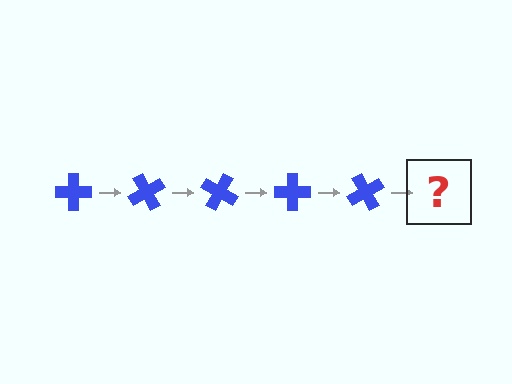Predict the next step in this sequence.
The next step is a blue cross rotated 300 degrees.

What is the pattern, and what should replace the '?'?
The pattern is that the cross rotates 60 degrees each step. The '?' should be a blue cross rotated 300 degrees.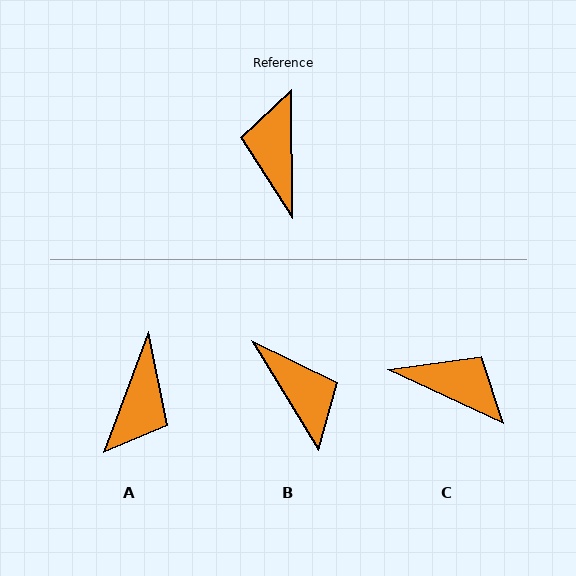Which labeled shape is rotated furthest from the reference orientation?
A, about 159 degrees away.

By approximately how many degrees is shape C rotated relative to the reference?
Approximately 115 degrees clockwise.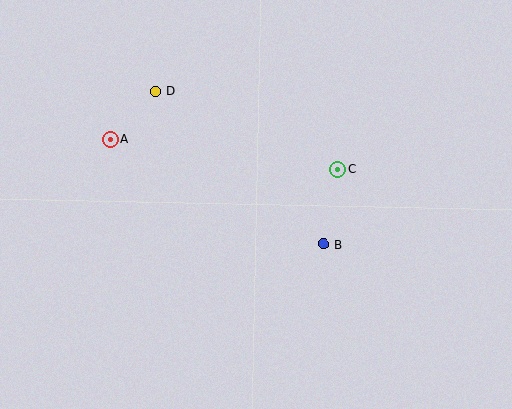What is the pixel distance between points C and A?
The distance between C and A is 229 pixels.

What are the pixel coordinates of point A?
Point A is at (111, 139).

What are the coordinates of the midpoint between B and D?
The midpoint between B and D is at (240, 168).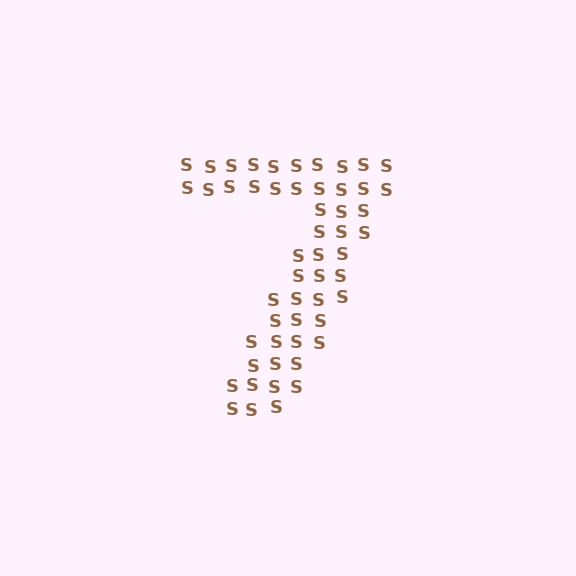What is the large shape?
The large shape is the digit 7.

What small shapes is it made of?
It is made of small letter S's.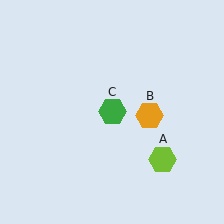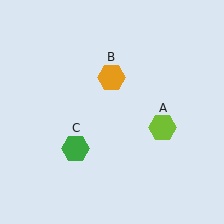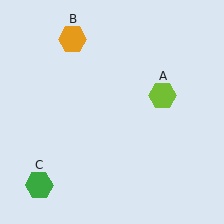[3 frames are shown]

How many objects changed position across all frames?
3 objects changed position: lime hexagon (object A), orange hexagon (object B), green hexagon (object C).